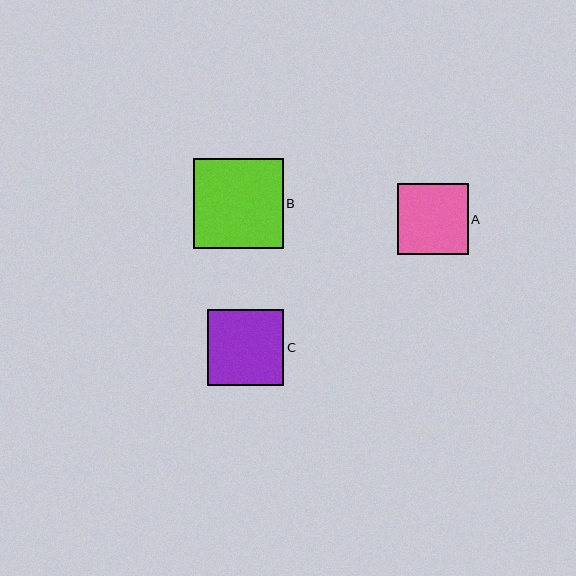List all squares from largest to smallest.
From largest to smallest: B, C, A.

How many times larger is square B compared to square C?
Square B is approximately 1.2 times the size of square C.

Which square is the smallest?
Square A is the smallest with a size of approximately 71 pixels.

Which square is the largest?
Square B is the largest with a size of approximately 90 pixels.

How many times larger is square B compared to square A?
Square B is approximately 1.3 times the size of square A.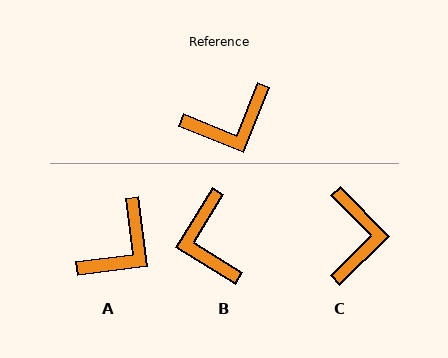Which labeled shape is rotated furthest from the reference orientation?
B, about 100 degrees away.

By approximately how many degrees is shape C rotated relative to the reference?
Approximately 66 degrees counter-clockwise.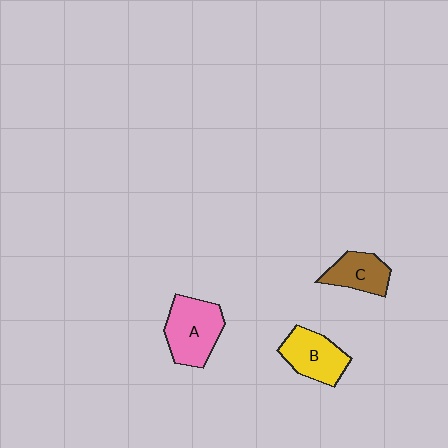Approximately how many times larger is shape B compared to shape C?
Approximately 1.2 times.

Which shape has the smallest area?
Shape C (brown).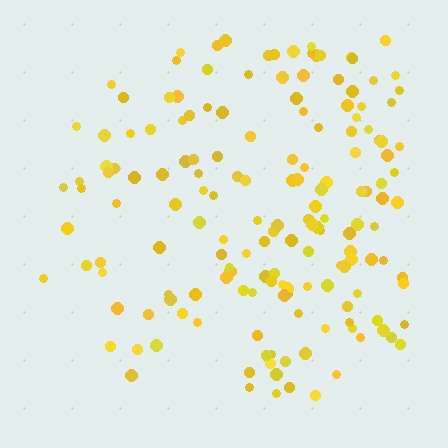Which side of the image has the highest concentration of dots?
The right.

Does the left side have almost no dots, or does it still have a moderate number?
Still a moderate number, just noticeably fewer than the right.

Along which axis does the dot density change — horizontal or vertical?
Horizontal.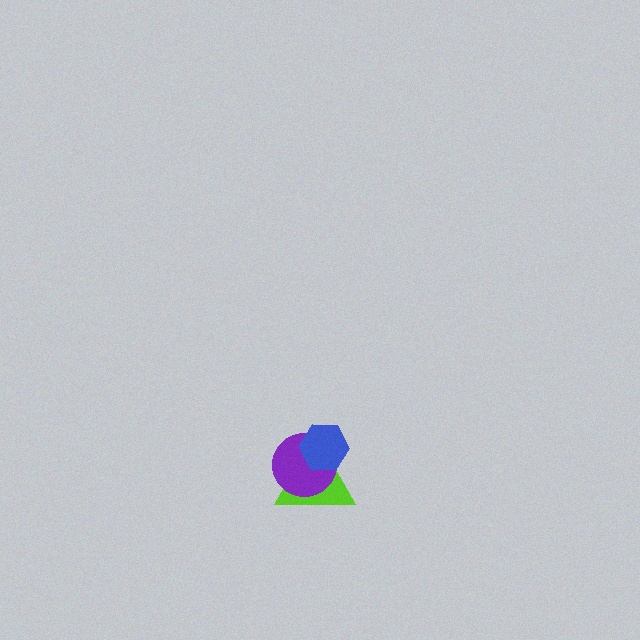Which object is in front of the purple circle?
The blue hexagon is in front of the purple circle.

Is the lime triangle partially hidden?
Yes, it is partially covered by another shape.